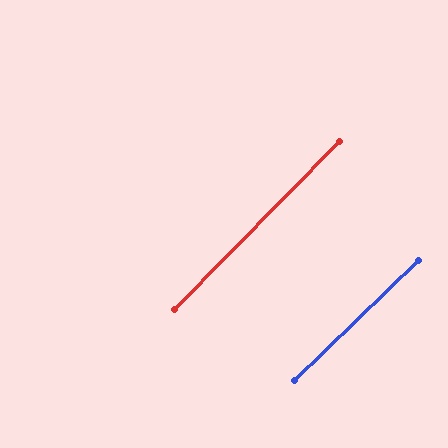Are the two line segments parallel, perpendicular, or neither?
Parallel — their directions differ by only 1.7°.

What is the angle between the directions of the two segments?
Approximately 2 degrees.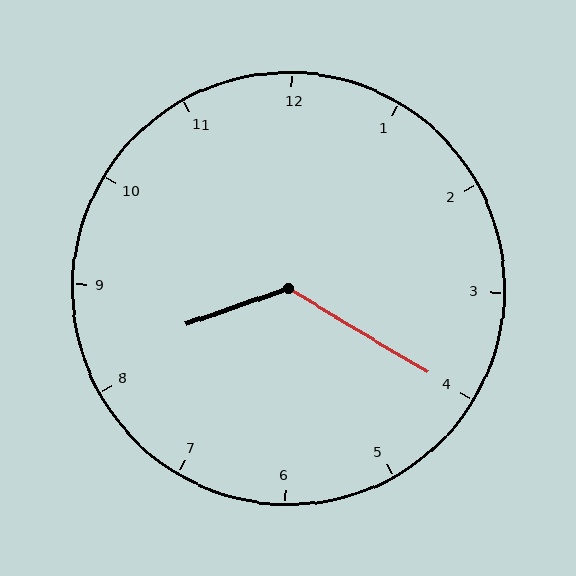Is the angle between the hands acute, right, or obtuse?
It is obtuse.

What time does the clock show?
8:20.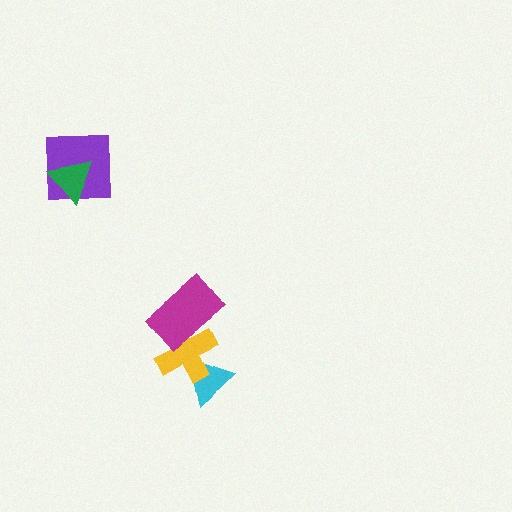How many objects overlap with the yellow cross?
2 objects overlap with the yellow cross.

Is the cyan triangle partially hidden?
Yes, it is partially covered by another shape.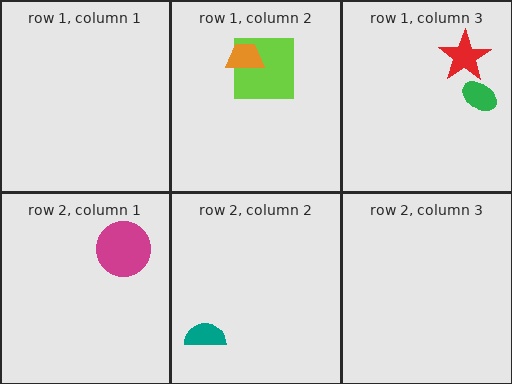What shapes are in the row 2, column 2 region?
The teal semicircle.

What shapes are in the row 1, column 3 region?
The green ellipse, the red star.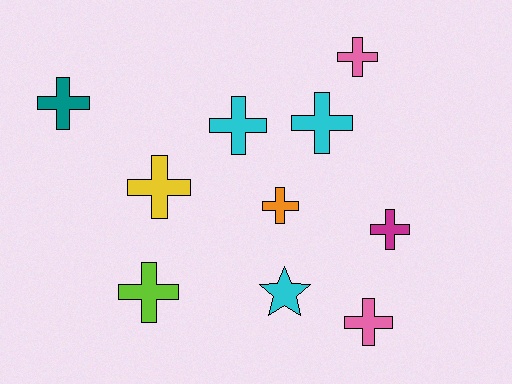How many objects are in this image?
There are 10 objects.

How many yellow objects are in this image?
There is 1 yellow object.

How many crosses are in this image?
There are 9 crosses.